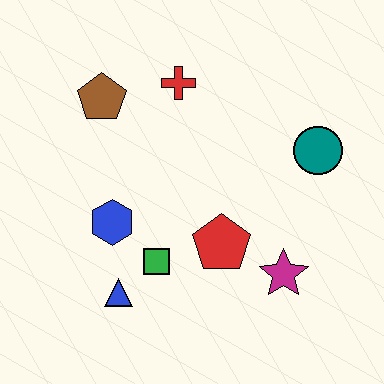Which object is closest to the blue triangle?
The green square is closest to the blue triangle.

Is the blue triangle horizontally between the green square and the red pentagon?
No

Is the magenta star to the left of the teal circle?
Yes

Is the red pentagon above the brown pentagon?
No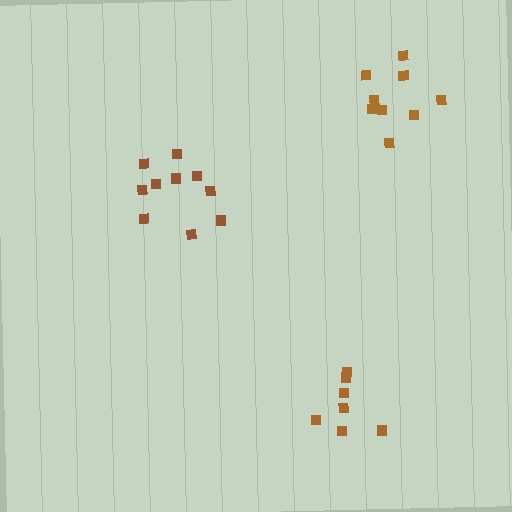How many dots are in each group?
Group 1: 10 dots, Group 2: 9 dots, Group 3: 7 dots (26 total).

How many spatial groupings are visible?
There are 3 spatial groupings.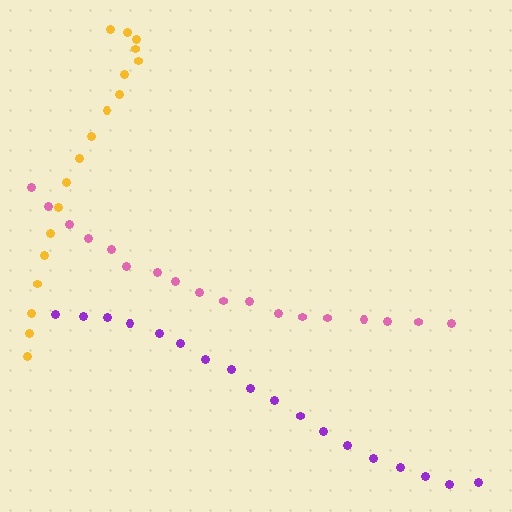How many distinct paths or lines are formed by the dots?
There are 3 distinct paths.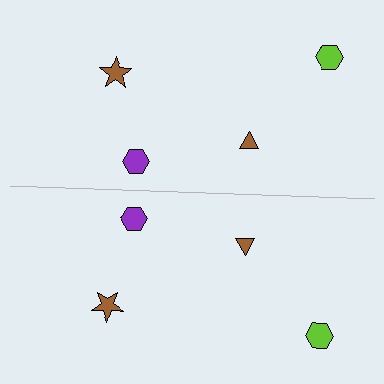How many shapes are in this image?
There are 8 shapes in this image.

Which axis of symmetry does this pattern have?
The pattern has a horizontal axis of symmetry running through the center of the image.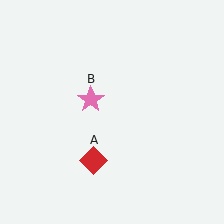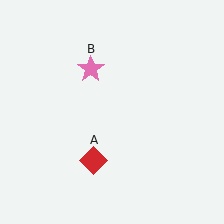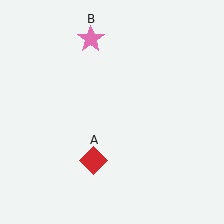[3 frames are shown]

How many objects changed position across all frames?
1 object changed position: pink star (object B).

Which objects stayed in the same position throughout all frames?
Red diamond (object A) remained stationary.